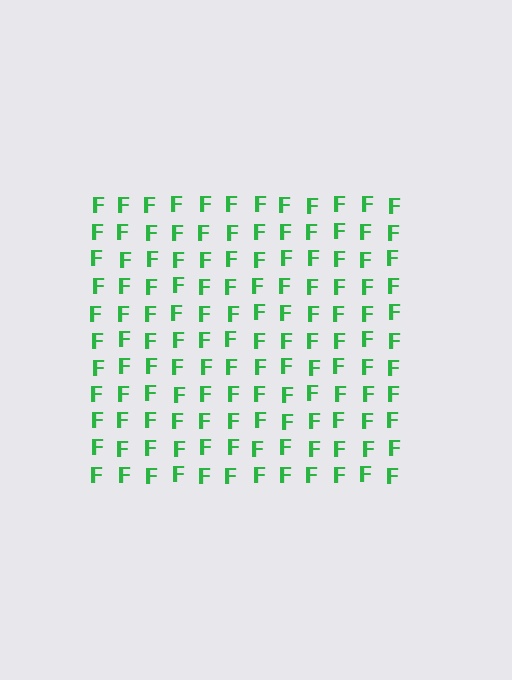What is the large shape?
The large shape is a square.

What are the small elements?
The small elements are letter F's.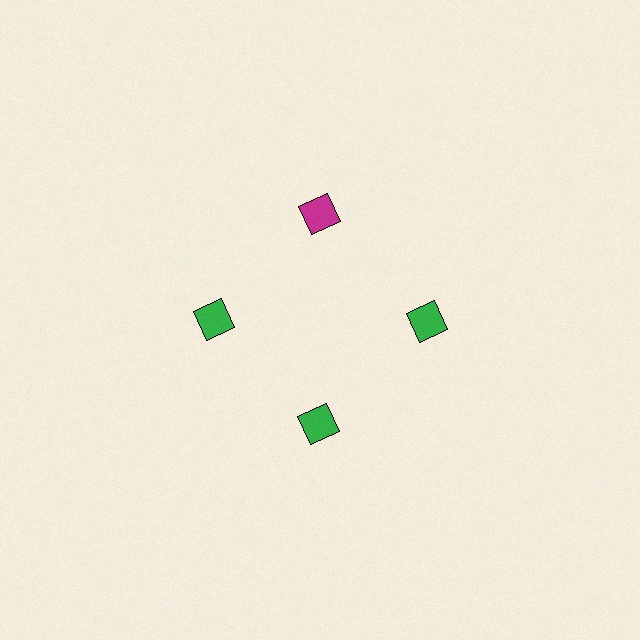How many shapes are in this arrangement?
There are 4 shapes arranged in a ring pattern.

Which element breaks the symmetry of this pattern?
The magenta diamond at roughly the 12 o'clock position breaks the symmetry. All other shapes are green diamonds.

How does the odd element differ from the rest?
It has a different color: magenta instead of green.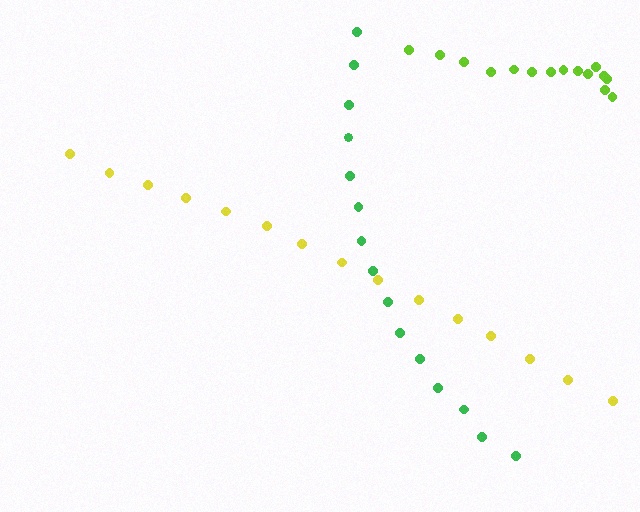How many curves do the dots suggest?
There are 3 distinct paths.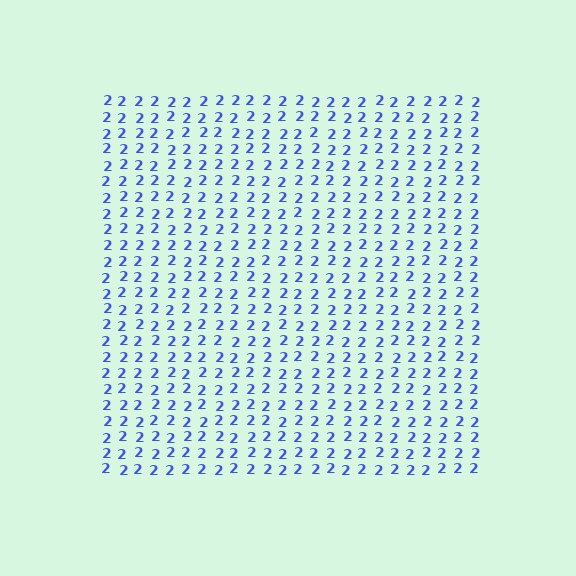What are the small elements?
The small elements are digit 2's.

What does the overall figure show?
The overall figure shows a square.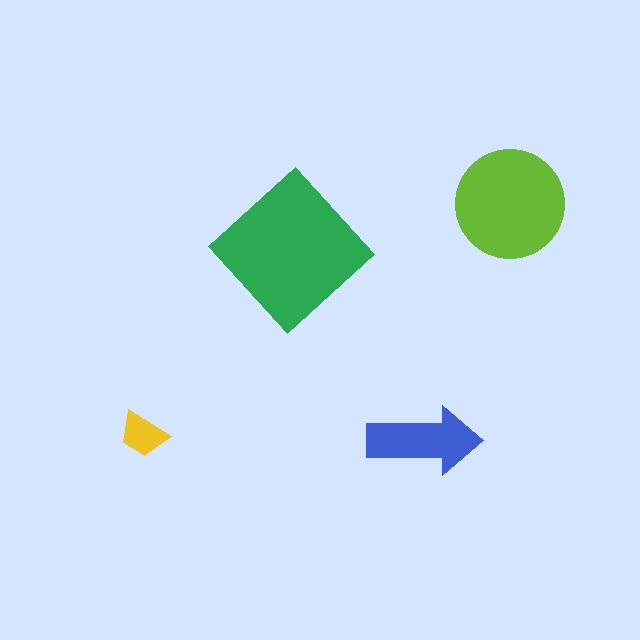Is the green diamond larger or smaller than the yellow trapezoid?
Larger.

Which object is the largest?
The green diamond.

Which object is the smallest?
The yellow trapezoid.